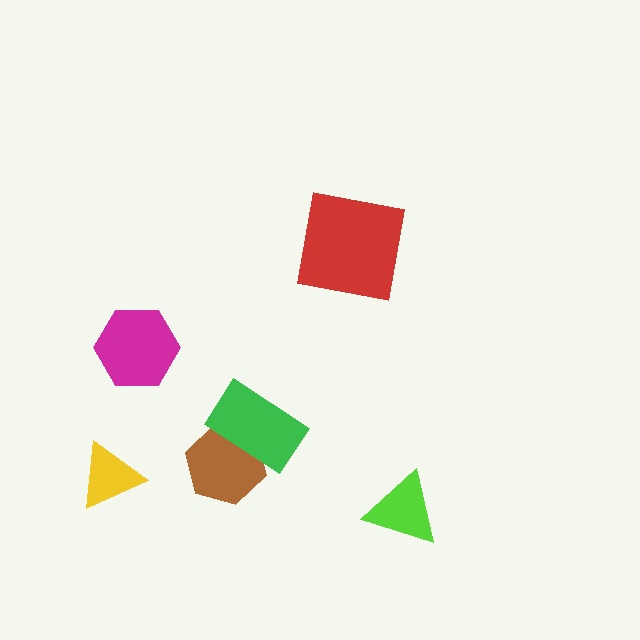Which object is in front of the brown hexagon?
The green rectangle is in front of the brown hexagon.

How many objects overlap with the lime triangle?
0 objects overlap with the lime triangle.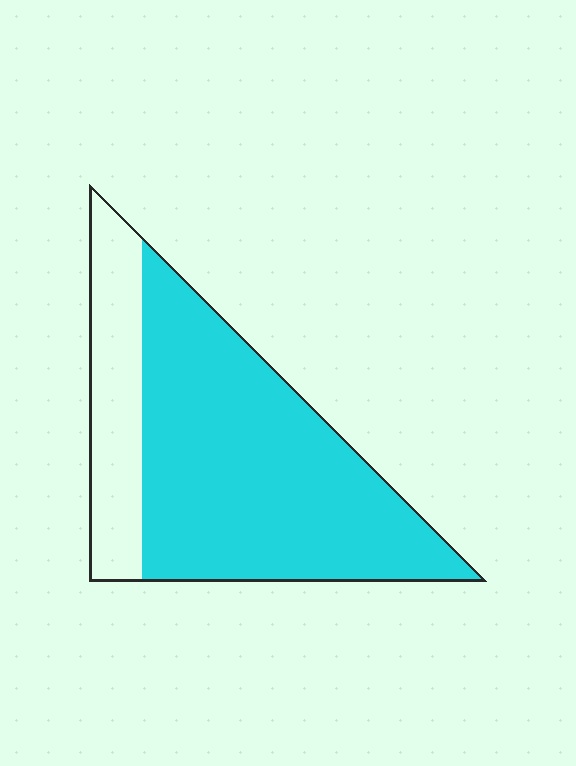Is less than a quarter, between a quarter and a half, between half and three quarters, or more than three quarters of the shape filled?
More than three quarters.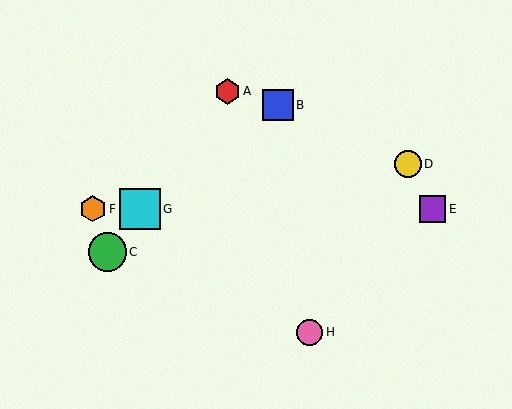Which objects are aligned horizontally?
Objects E, F, G are aligned horizontally.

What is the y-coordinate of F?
Object F is at y≈209.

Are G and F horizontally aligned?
Yes, both are at y≈209.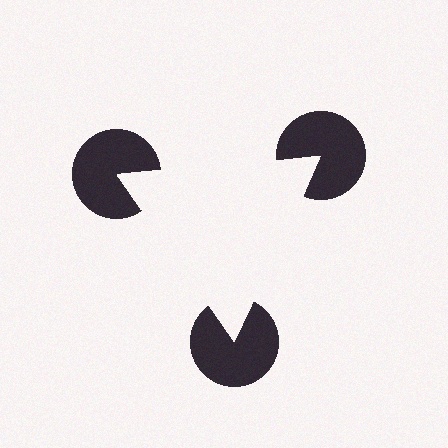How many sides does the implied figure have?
3 sides.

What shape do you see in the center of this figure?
An illusory triangle — its edges are inferred from the aligned wedge cuts in the pac-man discs, not physically drawn.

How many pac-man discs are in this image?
There are 3 — one at each vertex of the illusory triangle.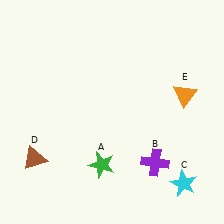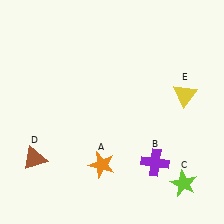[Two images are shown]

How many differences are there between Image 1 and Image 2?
There are 3 differences between the two images.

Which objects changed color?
A changed from green to orange. C changed from cyan to lime. E changed from orange to yellow.